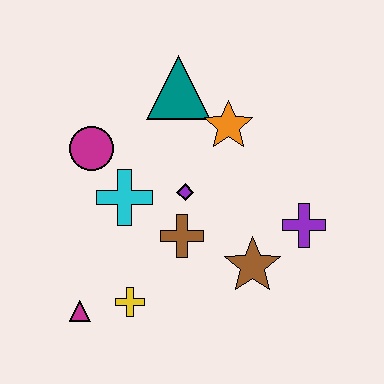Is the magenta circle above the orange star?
No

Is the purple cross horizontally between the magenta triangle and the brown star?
No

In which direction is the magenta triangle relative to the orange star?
The magenta triangle is below the orange star.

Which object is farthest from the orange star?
The magenta triangle is farthest from the orange star.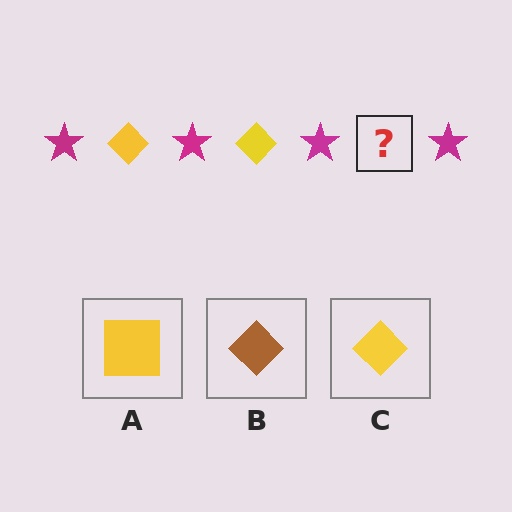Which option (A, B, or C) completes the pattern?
C.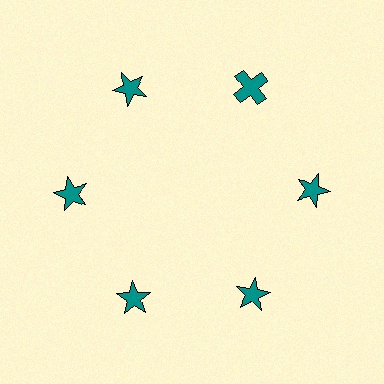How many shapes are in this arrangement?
There are 6 shapes arranged in a ring pattern.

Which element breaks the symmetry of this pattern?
The teal cross at roughly the 1 o'clock position breaks the symmetry. All other shapes are teal stars.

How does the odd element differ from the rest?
It has a different shape: cross instead of star.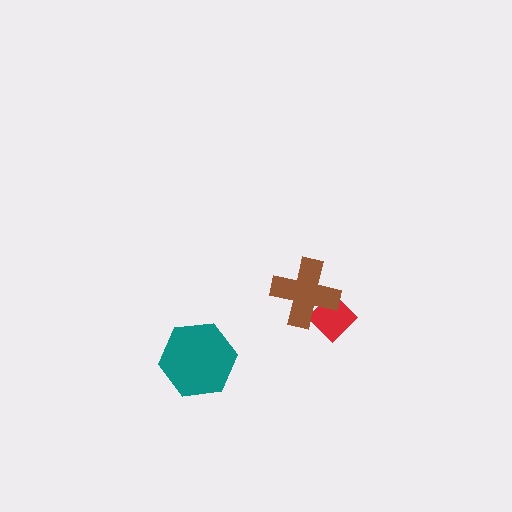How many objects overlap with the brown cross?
1 object overlaps with the brown cross.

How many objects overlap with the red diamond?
1 object overlaps with the red diamond.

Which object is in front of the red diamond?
The brown cross is in front of the red diamond.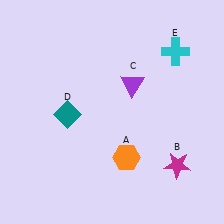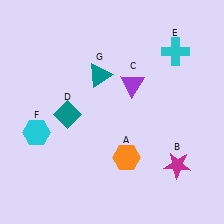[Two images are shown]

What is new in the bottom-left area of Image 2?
A cyan hexagon (F) was added in the bottom-left area of Image 2.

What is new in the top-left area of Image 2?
A teal triangle (G) was added in the top-left area of Image 2.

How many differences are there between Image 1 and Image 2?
There are 2 differences between the two images.